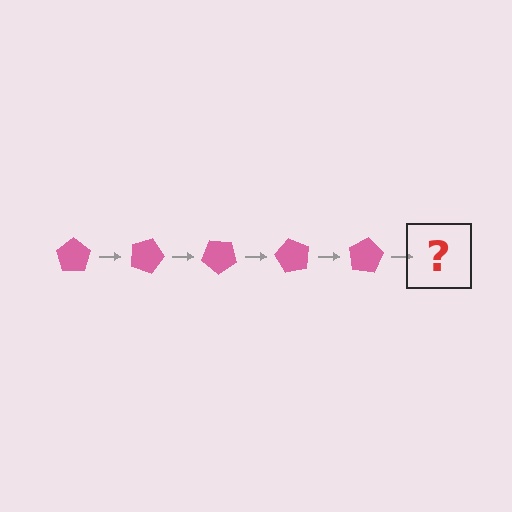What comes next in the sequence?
The next element should be a pink pentagon rotated 100 degrees.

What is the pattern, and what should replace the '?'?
The pattern is that the pentagon rotates 20 degrees each step. The '?' should be a pink pentagon rotated 100 degrees.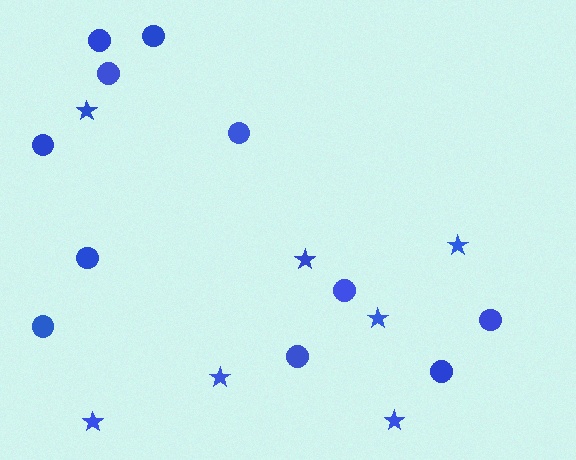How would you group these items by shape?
There are 2 groups: one group of circles (11) and one group of stars (7).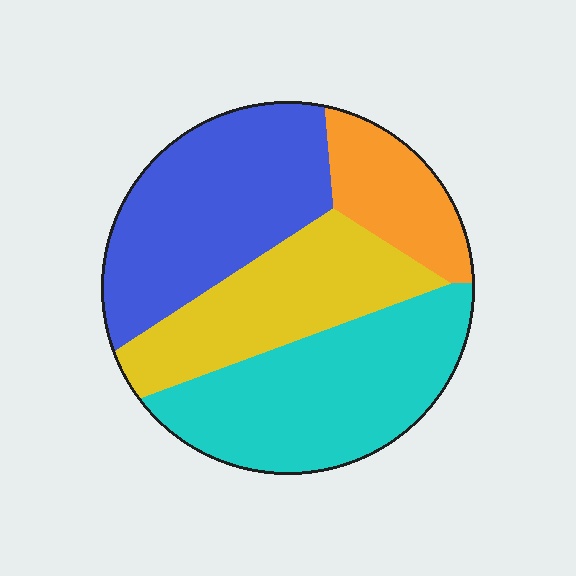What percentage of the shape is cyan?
Cyan covers about 30% of the shape.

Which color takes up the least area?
Orange, at roughly 15%.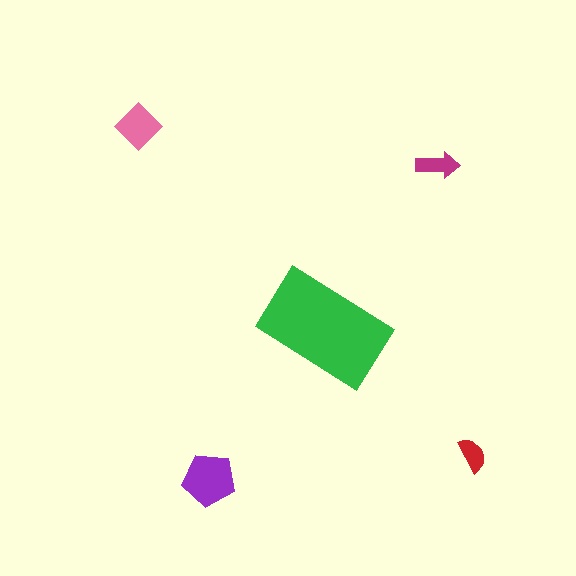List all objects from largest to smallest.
The green rectangle, the purple pentagon, the pink diamond, the magenta arrow, the red semicircle.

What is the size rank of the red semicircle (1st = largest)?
5th.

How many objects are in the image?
There are 5 objects in the image.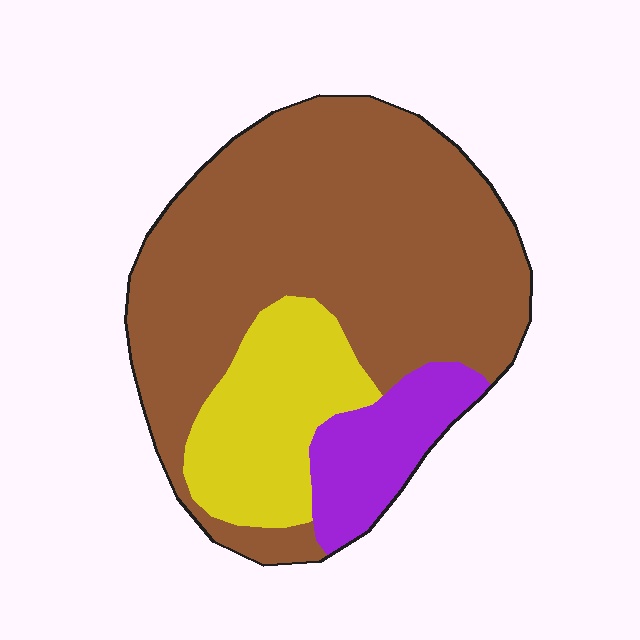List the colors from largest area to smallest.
From largest to smallest: brown, yellow, purple.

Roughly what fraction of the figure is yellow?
Yellow takes up about one fifth (1/5) of the figure.